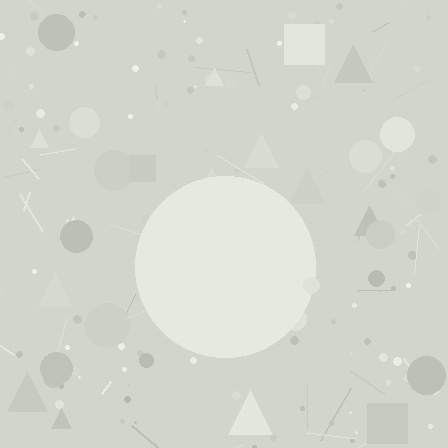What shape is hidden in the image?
A circle is hidden in the image.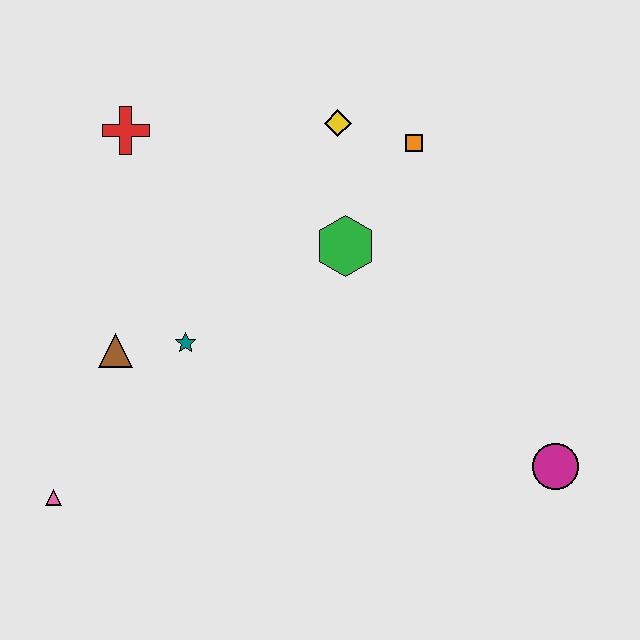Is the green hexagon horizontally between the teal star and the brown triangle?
No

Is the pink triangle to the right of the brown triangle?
No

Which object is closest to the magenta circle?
The green hexagon is closest to the magenta circle.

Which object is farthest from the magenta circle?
The red cross is farthest from the magenta circle.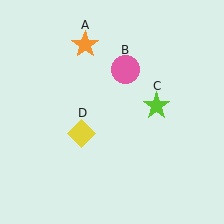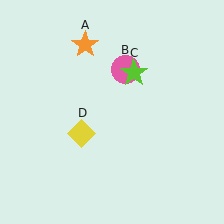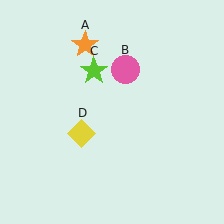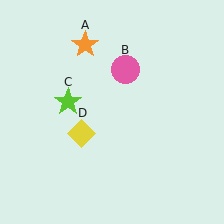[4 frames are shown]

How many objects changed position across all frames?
1 object changed position: lime star (object C).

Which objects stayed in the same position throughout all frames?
Orange star (object A) and pink circle (object B) and yellow diamond (object D) remained stationary.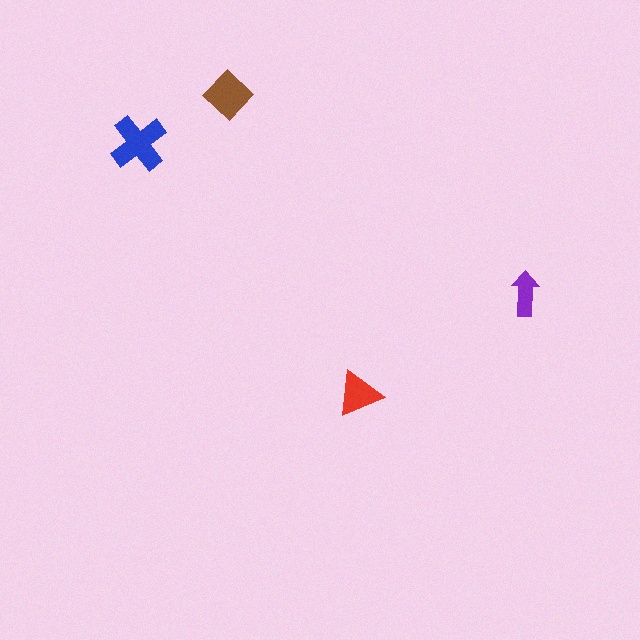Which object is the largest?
The blue cross.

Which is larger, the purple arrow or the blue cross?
The blue cross.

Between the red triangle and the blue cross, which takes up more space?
The blue cross.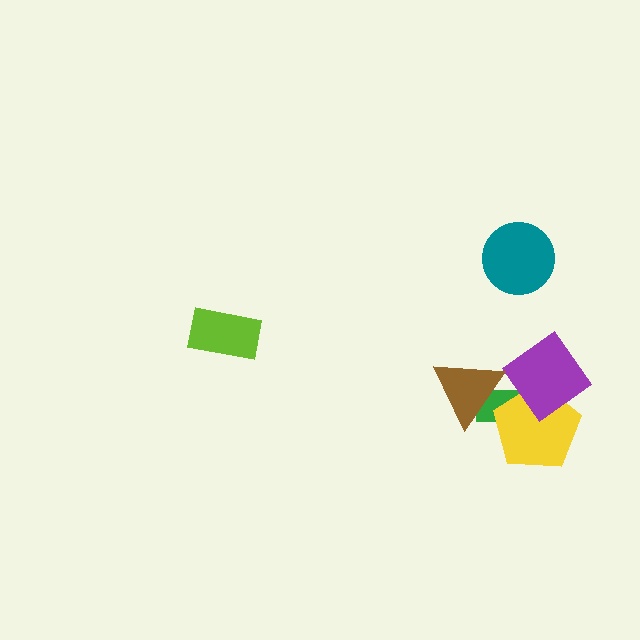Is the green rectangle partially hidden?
Yes, it is partially covered by another shape.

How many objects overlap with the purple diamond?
2 objects overlap with the purple diamond.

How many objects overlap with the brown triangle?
2 objects overlap with the brown triangle.